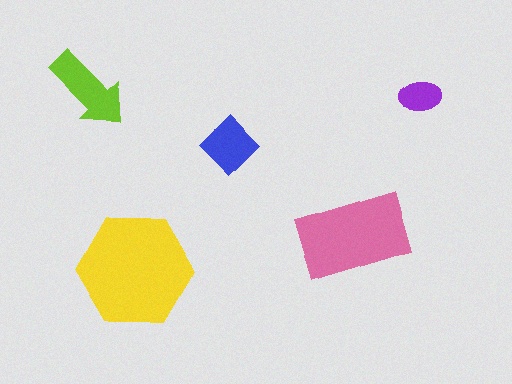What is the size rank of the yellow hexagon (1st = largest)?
1st.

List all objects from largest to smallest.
The yellow hexagon, the pink rectangle, the lime arrow, the blue diamond, the purple ellipse.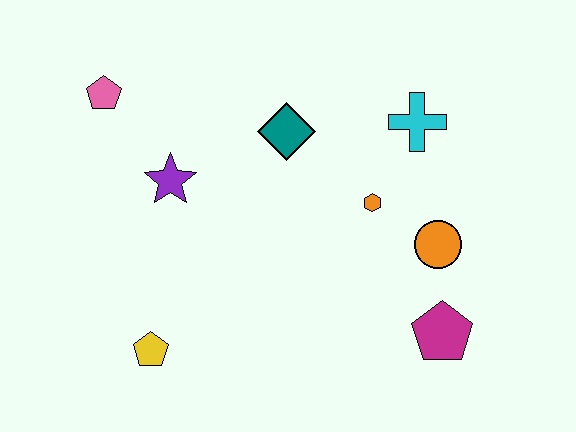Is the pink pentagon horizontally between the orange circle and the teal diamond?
No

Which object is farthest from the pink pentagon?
The magenta pentagon is farthest from the pink pentagon.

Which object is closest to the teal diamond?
The orange hexagon is closest to the teal diamond.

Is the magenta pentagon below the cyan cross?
Yes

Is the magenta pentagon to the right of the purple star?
Yes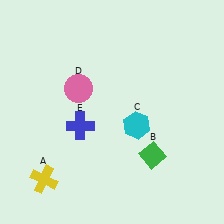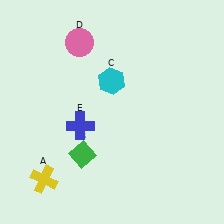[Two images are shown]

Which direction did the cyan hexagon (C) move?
The cyan hexagon (C) moved up.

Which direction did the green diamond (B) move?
The green diamond (B) moved left.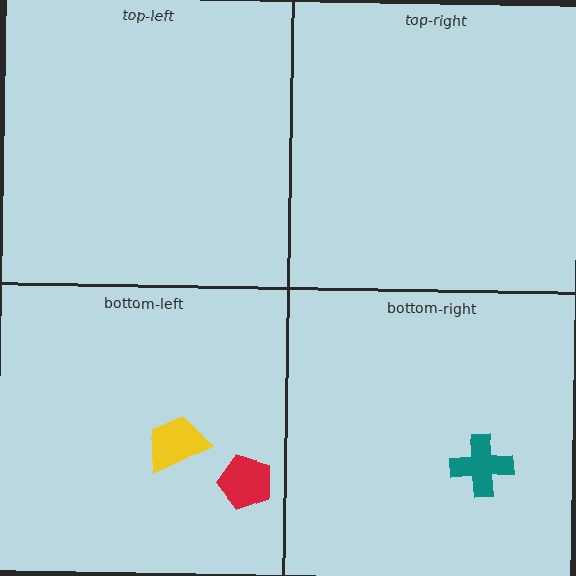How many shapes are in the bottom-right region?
1.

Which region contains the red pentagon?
The bottom-left region.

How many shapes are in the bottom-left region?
2.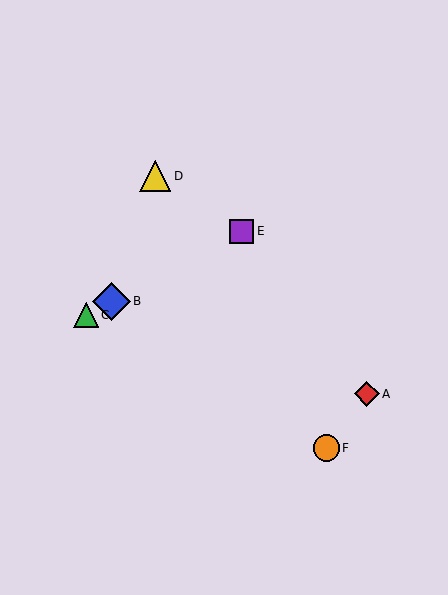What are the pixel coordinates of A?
Object A is at (367, 394).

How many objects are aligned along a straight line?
3 objects (B, C, E) are aligned along a straight line.